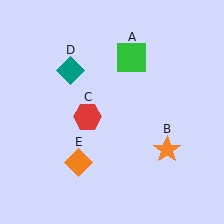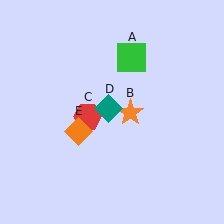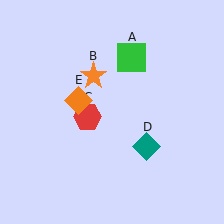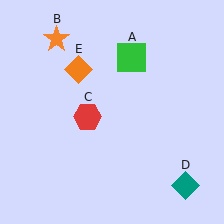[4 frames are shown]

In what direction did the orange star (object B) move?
The orange star (object B) moved up and to the left.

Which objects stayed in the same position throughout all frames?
Green square (object A) and red hexagon (object C) remained stationary.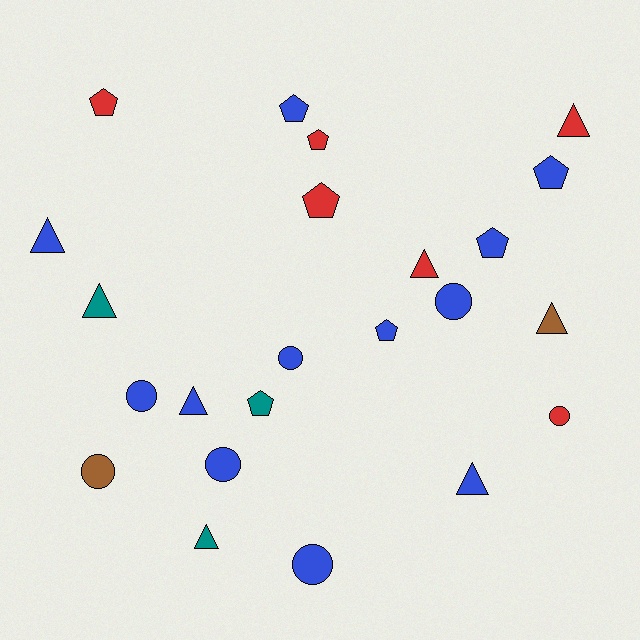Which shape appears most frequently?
Triangle, with 8 objects.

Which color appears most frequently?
Blue, with 12 objects.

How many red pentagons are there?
There are 3 red pentagons.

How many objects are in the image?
There are 23 objects.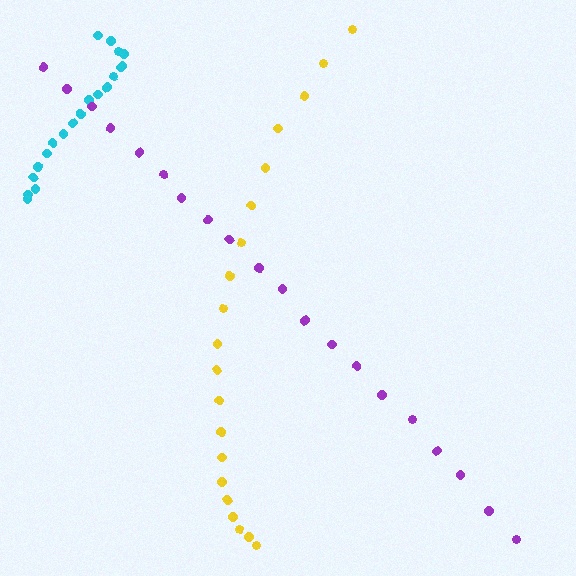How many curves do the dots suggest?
There are 3 distinct paths.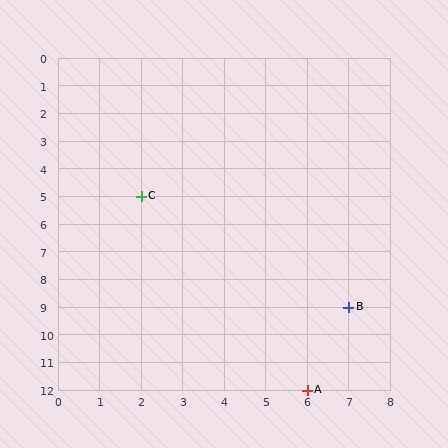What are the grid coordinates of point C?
Point C is at grid coordinates (2, 5).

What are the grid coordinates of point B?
Point B is at grid coordinates (7, 9).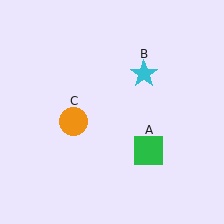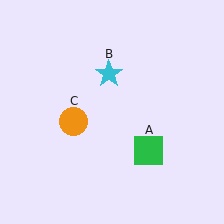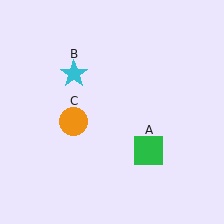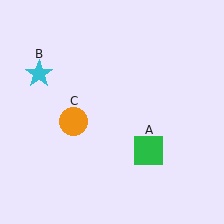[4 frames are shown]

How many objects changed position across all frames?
1 object changed position: cyan star (object B).